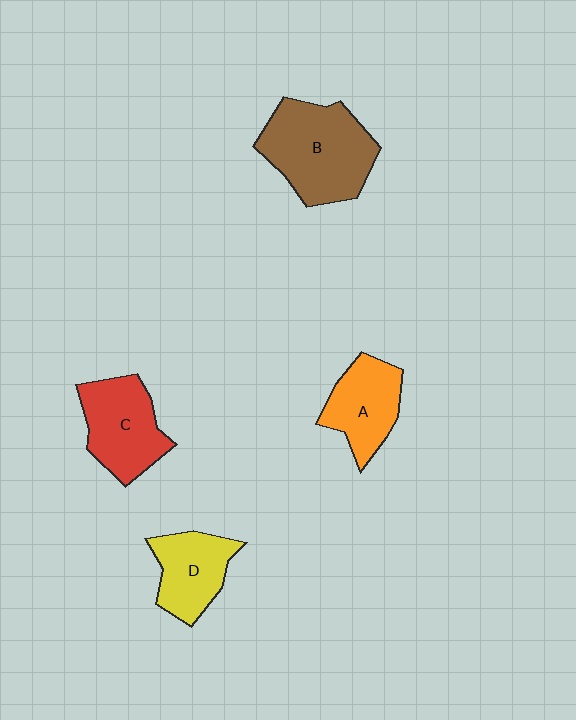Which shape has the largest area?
Shape B (brown).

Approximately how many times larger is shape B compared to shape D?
Approximately 1.6 times.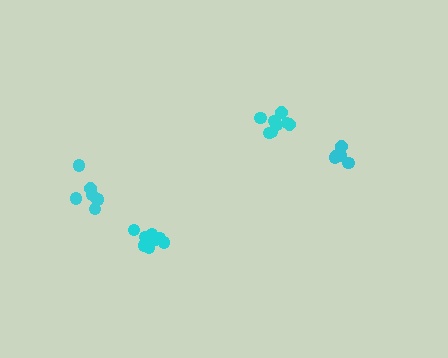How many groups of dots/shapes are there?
There are 4 groups.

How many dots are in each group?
Group 1: 10 dots, Group 2: 5 dots, Group 3: 8 dots, Group 4: 7 dots (30 total).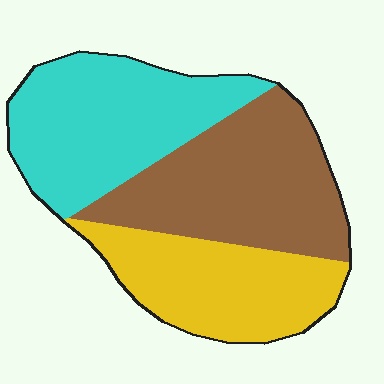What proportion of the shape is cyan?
Cyan covers 35% of the shape.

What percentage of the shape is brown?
Brown takes up about three eighths (3/8) of the shape.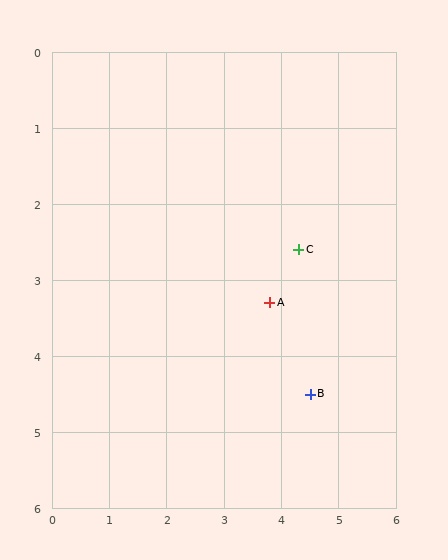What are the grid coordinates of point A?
Point A is at approximately (3.8, 3.3).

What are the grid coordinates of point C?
Point C is at approximately (4.3, 2.6).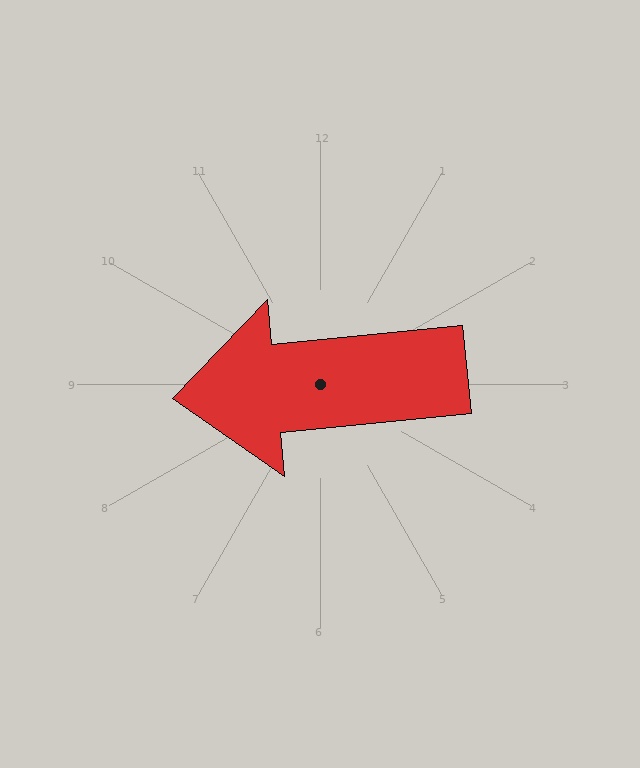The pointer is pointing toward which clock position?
Roughly 9 o'clock.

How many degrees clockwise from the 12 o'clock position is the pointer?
Approximately 264 degrees.